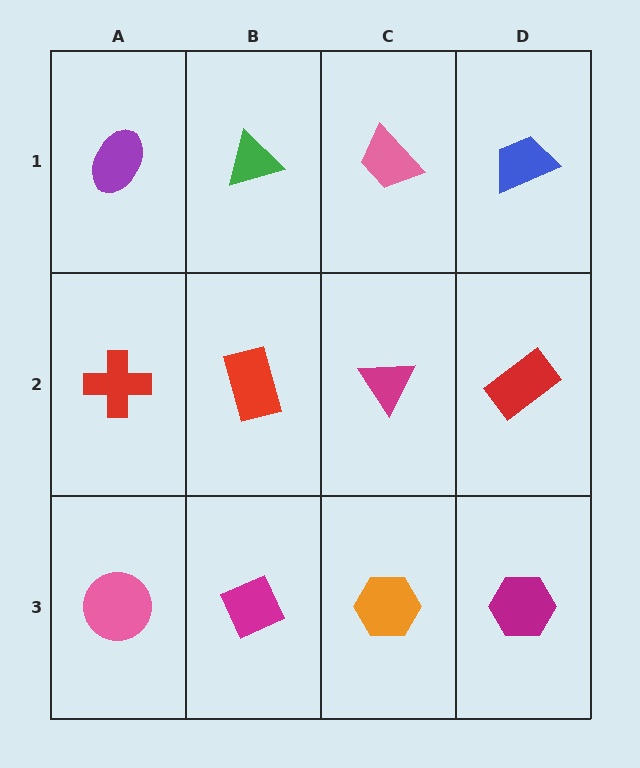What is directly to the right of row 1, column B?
A pink trapezoid.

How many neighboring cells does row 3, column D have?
2.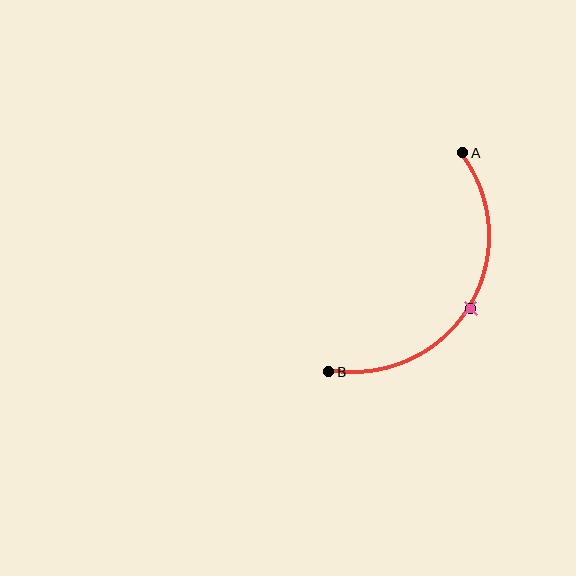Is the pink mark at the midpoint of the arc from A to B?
Yes. The pink mark lies on the arc at equal arc-length from both A and B — it is the arc midpoint.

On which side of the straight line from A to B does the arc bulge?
The arc bulges to the right of the straight line connecting A and B.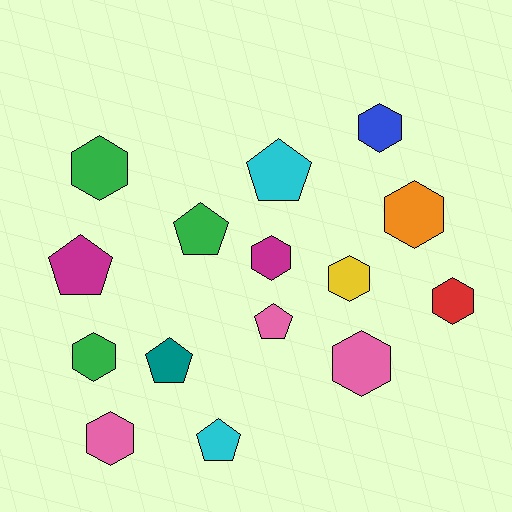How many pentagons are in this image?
There are 6 pentagons.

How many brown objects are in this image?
There are no brown objects.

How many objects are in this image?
There are 15 objects.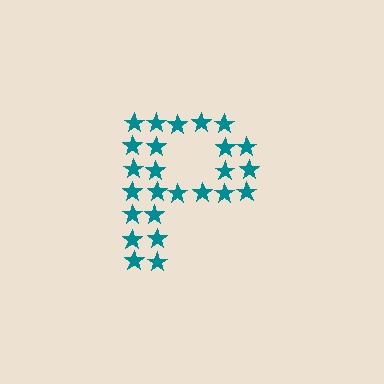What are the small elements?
The small elements are stars.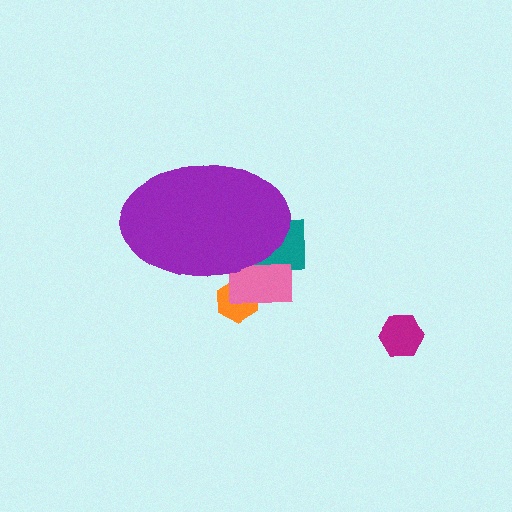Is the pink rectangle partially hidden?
Yes, the pink rectangle is partially hidden behind the purple ellipse.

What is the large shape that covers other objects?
A purple ellipse.